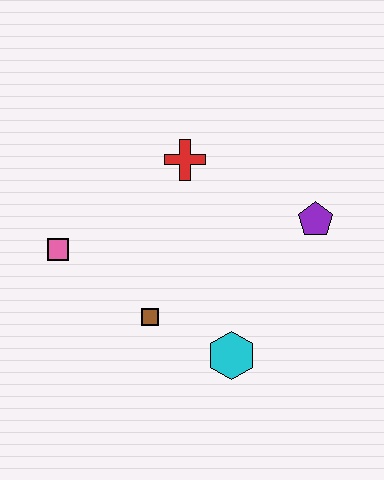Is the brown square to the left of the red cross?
Yes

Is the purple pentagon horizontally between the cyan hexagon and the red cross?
No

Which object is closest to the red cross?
The purple pentagon is closest to the red cross.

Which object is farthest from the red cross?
The cyan hexagon is farthest from the red cross.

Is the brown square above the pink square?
No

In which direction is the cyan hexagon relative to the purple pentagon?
The cyan hexagon is below the purple pentagon.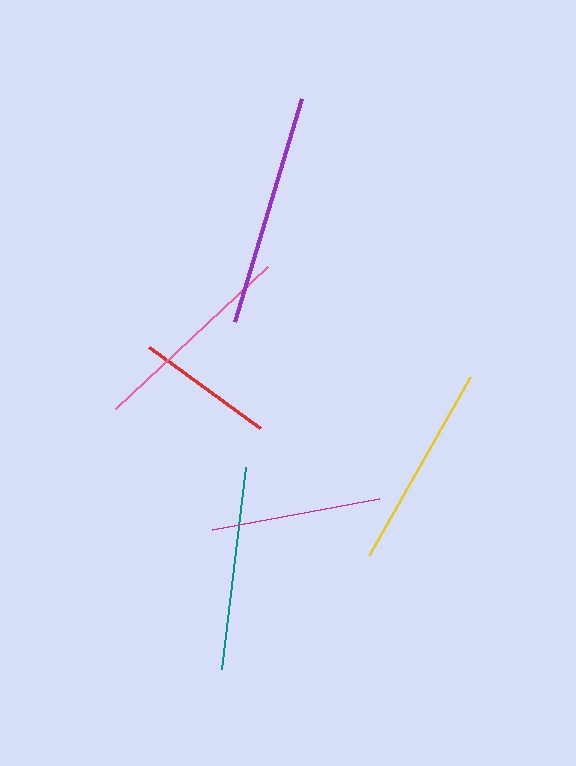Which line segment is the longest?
The purple line is the longest at approximately 233 pixels.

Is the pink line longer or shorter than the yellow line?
The pink line is longer than the yellow line.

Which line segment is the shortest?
The red line is the shortest at approximately 138 pixels.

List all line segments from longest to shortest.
From longest to shortest: purple, pink, yellow, teal, magenta, red.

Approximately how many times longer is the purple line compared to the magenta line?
The purple line is approximately 1.4 times the length of the magenta line.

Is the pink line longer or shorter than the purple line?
The purple line is longer than the pink line.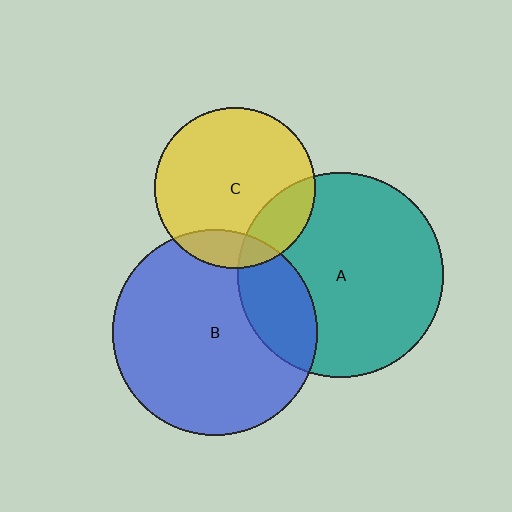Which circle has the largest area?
Circle B (blue).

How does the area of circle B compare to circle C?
Approximately 1.6 times.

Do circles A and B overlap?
Yes.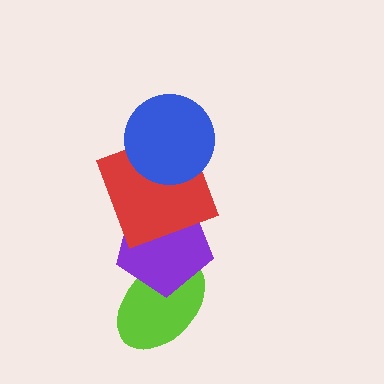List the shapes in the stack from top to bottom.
From top to bottom: the blue circle, the red square, the purple pentagon, the lime ellipse.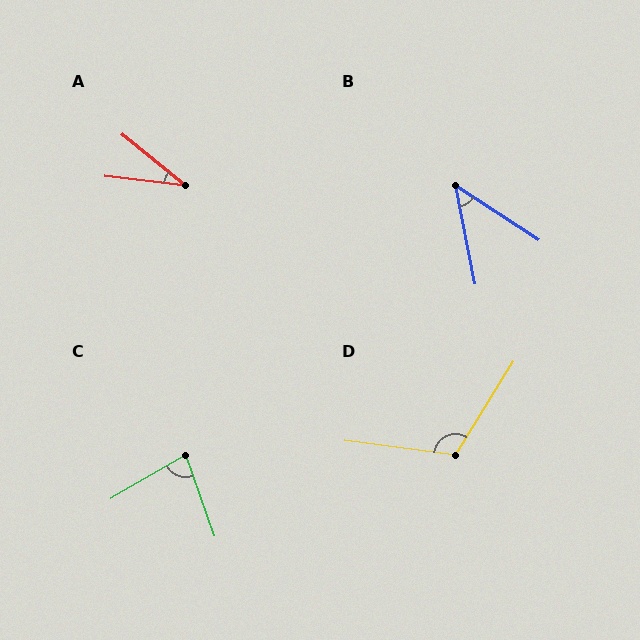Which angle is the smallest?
A, at approximately 32 degrees.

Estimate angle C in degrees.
Approximately 79 degrees.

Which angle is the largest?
D, at approximately 115 degrees.